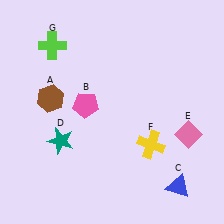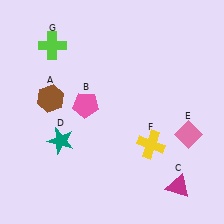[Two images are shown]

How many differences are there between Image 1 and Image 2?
There is 1 difference between the two images.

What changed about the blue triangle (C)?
In Image 1, C is blue. In Image 2, it changed to magenta.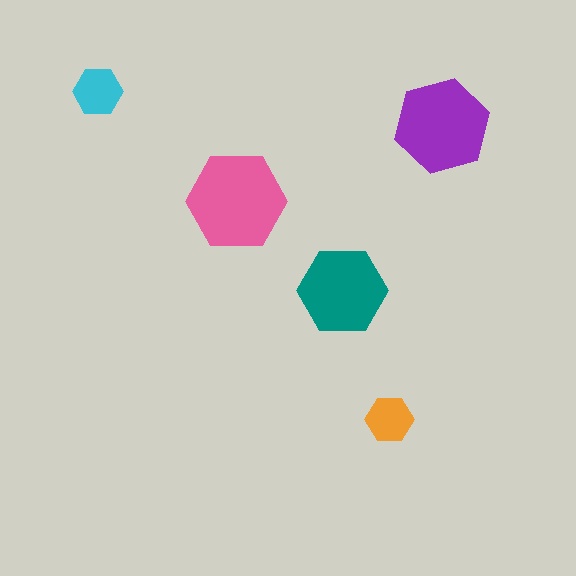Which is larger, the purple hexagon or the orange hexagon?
The purple one.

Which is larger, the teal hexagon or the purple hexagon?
The purple one.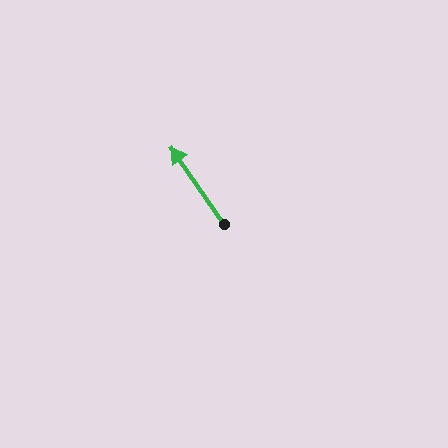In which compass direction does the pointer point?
Northwest.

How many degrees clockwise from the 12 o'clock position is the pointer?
Approximately 325 degrees.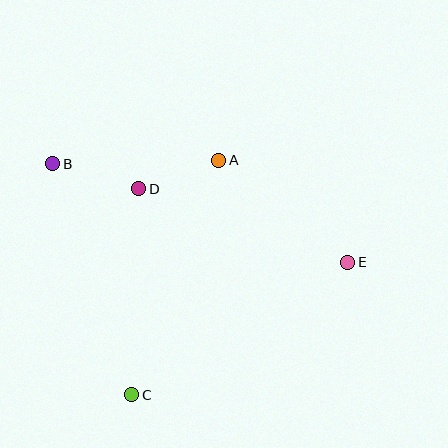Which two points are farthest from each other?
Points B and E are farthest from each other.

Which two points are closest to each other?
Points A and D are closest to each other.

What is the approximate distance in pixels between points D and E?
The distance between D and E is approximately 222 pixels.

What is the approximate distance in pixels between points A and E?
The distance between A and E is approximately 164 pixels.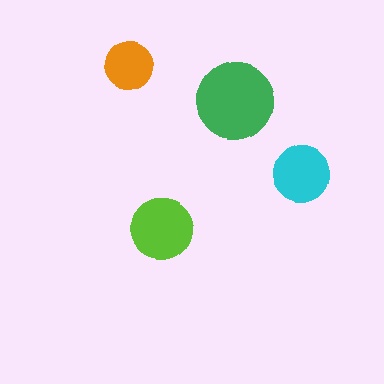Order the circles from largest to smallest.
the green one, the lime one, the cyan one, the orange one.